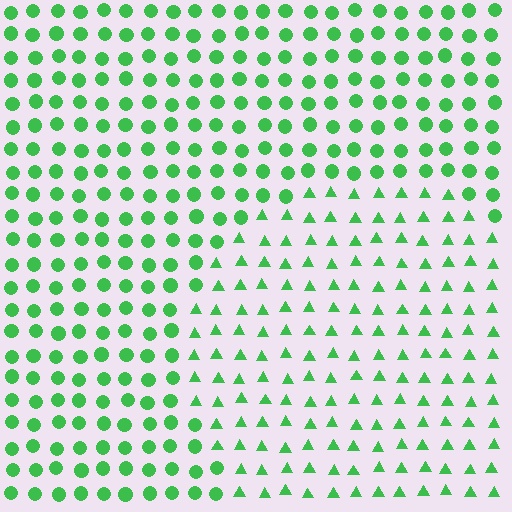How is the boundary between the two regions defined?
The boundary is defined by a change in element shape: triangles inside vs. circles outside. All elements share the same color and spacing.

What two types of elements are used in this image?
The image uses triangles inside the circle region and circles outside it.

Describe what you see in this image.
The image is filled with small green elements arranged in a uniform grid. A circle-shaped region contains triangles, while the surrounding area contains circles. The boundary is defined purely by the change in element shape.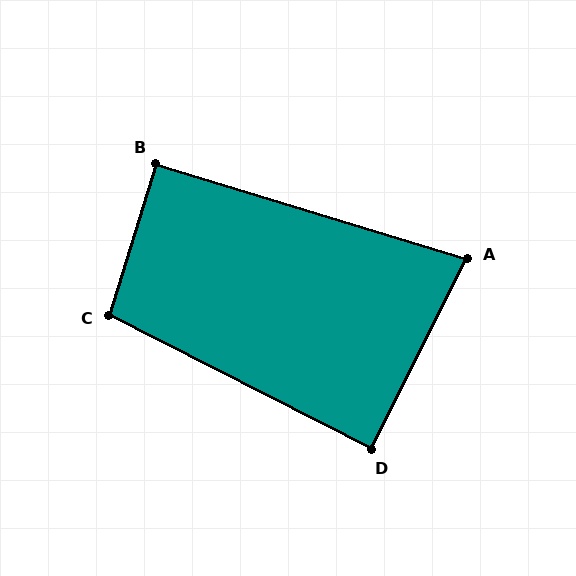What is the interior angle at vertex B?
Approximately 90 degrees (approximately right).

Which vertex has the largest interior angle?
C, at approximately 100 degrees.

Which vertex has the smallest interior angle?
A, at approximately 80 degrees.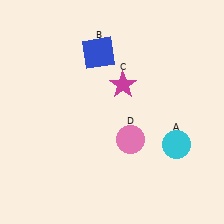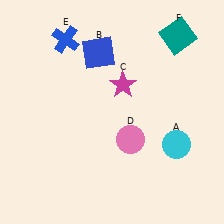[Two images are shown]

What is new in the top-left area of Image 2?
A blue cross (E) was added in the top-left area of Image 2.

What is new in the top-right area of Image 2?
A teal square (F) was added in the top-right area of Image 2.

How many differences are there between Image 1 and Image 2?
There are 2 differences between the two images.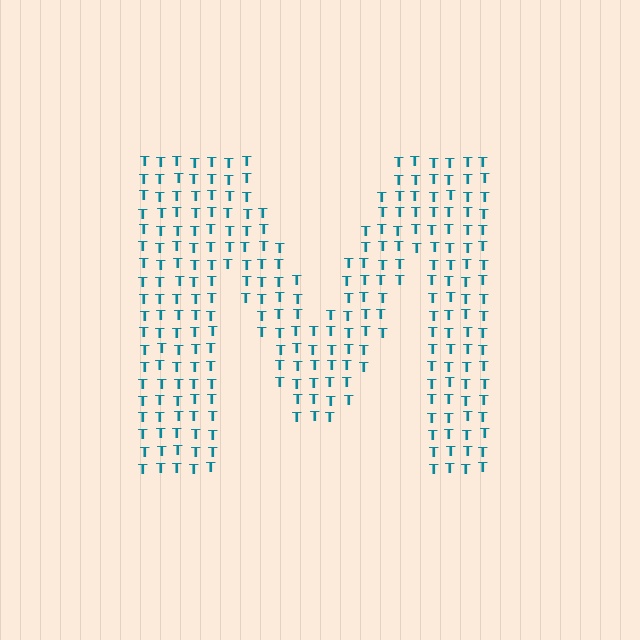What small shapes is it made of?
It is made of small letter T's.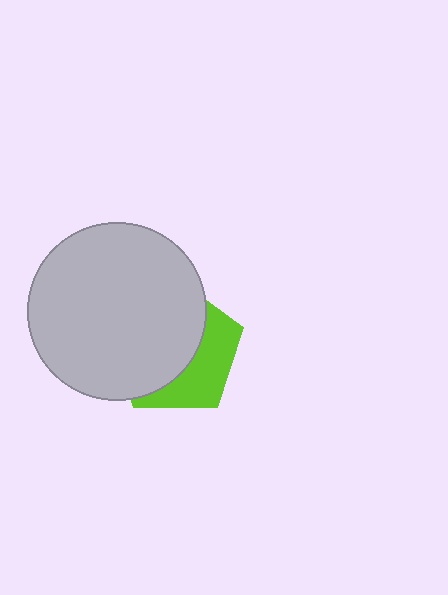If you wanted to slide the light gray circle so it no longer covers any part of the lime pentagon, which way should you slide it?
Slide it left — that is the most direct way to separate the two shapes.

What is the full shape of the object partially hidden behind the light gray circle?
The partially hidden object is a lime pentagon.